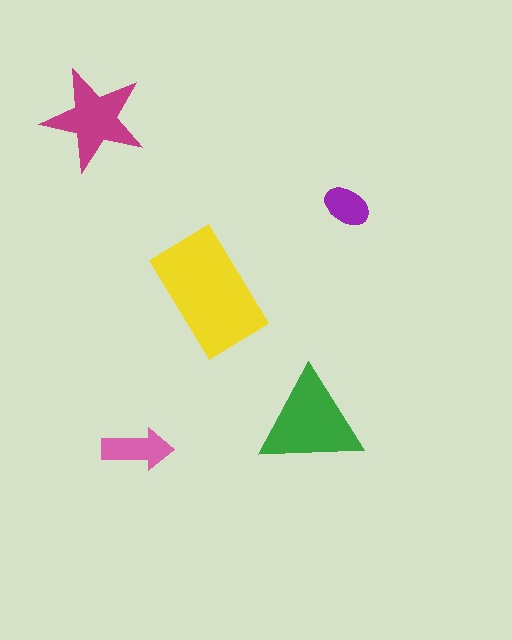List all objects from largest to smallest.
The yellow rectangle, the green triangle, the magenta star, the pink arrow, the purple ellipse.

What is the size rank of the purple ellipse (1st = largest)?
5th.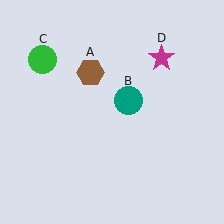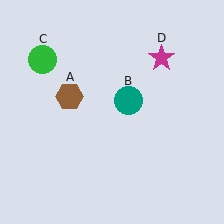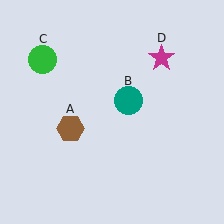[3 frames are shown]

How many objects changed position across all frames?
1 object changed position: brown hexagon (object A).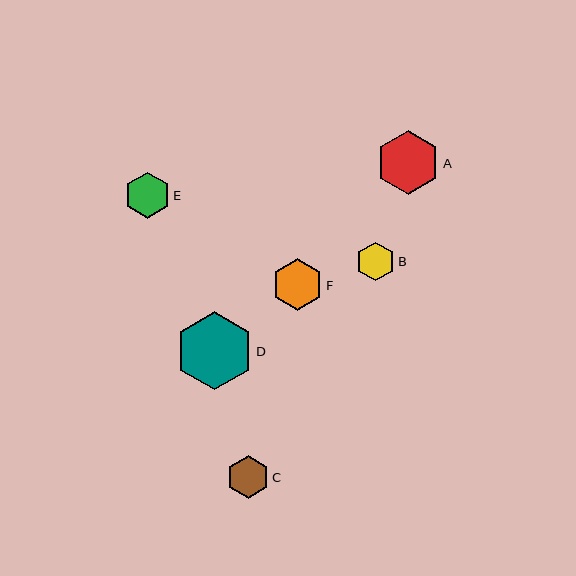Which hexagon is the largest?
Hexagon D is the largest with a size of approximately 78 pixels.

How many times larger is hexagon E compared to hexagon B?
Hexagon E is approximately 1.2 times the size of hexagon B.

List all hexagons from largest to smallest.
From largest to smallest: D, A, F, E, C, B.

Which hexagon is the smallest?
Hexagon B is the smallest with a size of approximately 39 pixels.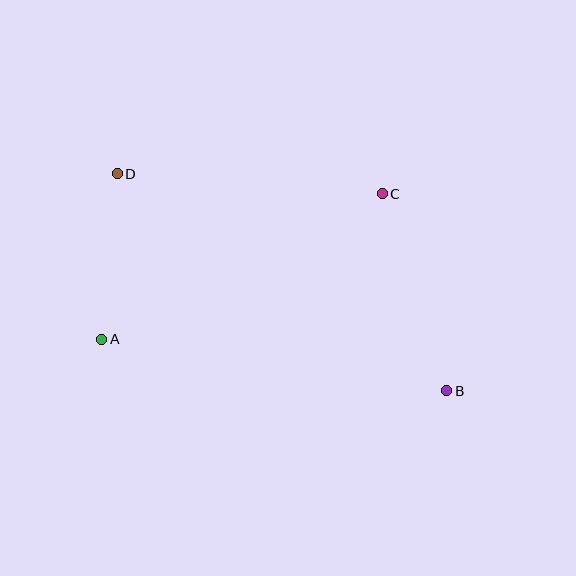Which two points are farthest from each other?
Points B and D are farthest from each other.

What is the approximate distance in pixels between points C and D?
The distance between C and D is approximately 266 pixels.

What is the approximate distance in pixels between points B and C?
The distance between B and C is approximately 207 pixels.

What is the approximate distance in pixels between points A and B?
The distance between A and B is approximately 349 pixels.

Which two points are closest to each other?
Points A and D are closest to each other.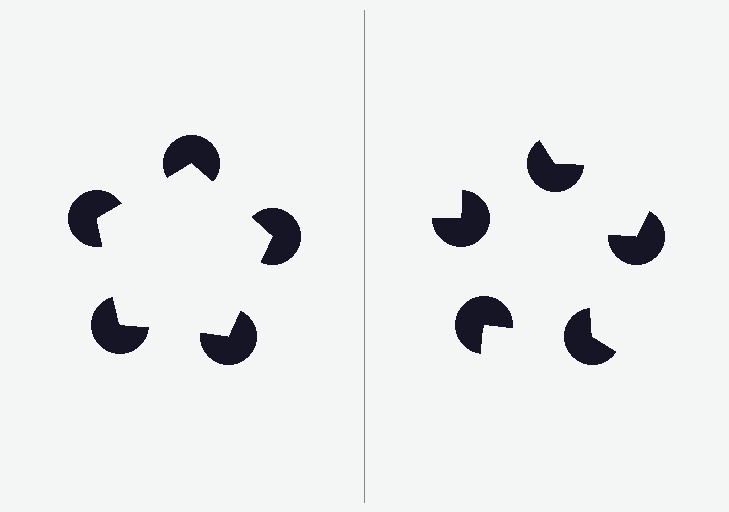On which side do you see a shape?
An illusory pentagon appears on the left side. On the right side the wedge cuts are rotated, so no coherent shape forms.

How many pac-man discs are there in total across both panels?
10 — 5 on each side.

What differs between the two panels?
The pac-man discs are positioned identically on both sides; only the wedge orientations differ. On the left they align to a pentagon; on the right they are misaligned.